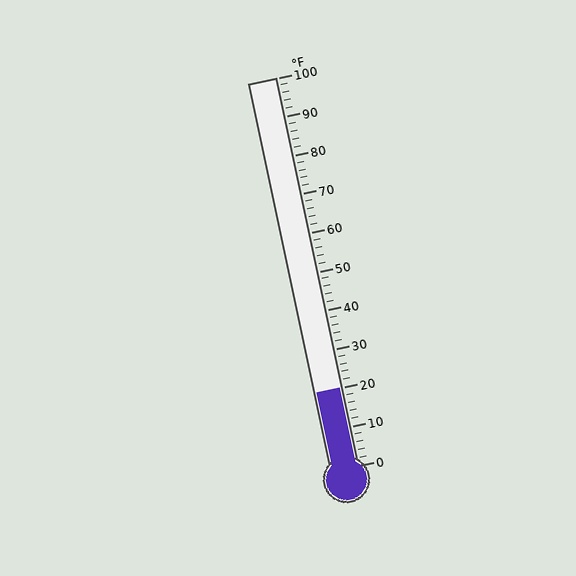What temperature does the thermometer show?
The thermometer shows approximately 20°F.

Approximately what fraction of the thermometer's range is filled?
The thermometer is filled to approximately 20% of its range.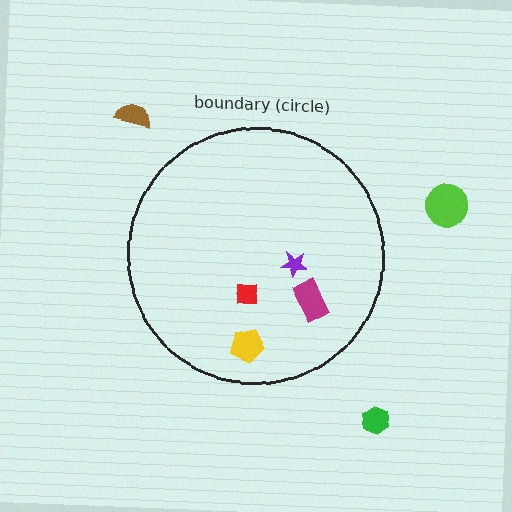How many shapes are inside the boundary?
4 inside, 3 outside.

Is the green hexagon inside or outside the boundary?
Outside.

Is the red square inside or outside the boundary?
Inside.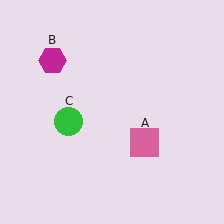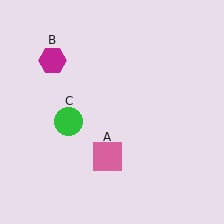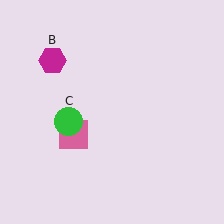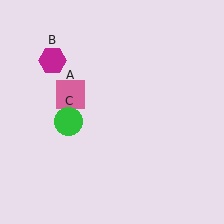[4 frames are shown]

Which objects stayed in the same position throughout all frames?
Magenta hexagon (object B) and green circle (object C) remained stationary.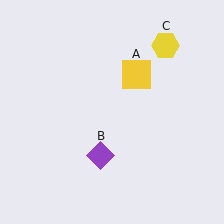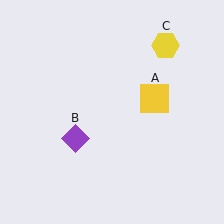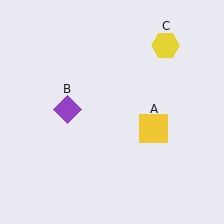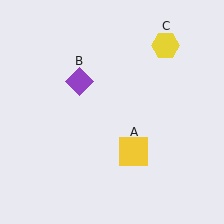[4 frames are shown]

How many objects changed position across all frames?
2 objects changed position: yellow square (object A), purple diamond (object B).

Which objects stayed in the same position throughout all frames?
Yellow hexagon (object C) remained stationary.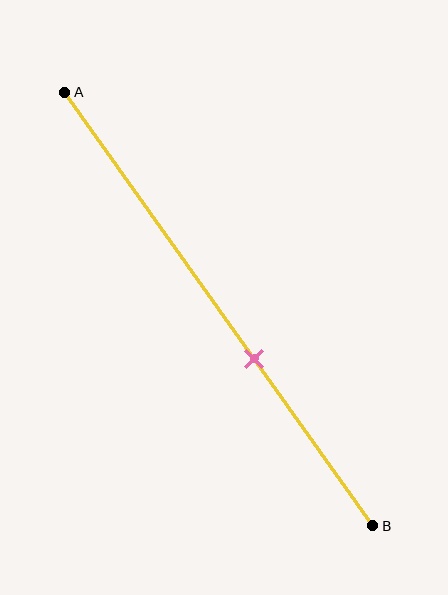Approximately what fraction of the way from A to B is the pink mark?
The pink mark is approximately 60% of the way from A to B.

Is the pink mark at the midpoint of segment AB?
No, the mark is at about 60% from A, not at the 50% midpoint.